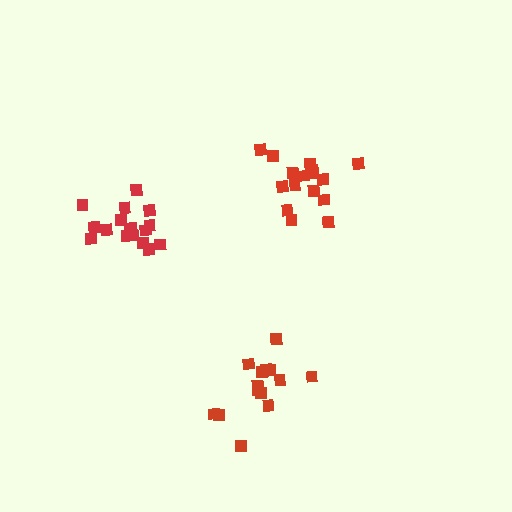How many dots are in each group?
Group 1: 14 dots, Group 2: 17 dots, Group 3: 17 dots (48 total).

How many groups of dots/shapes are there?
There are 3 groups.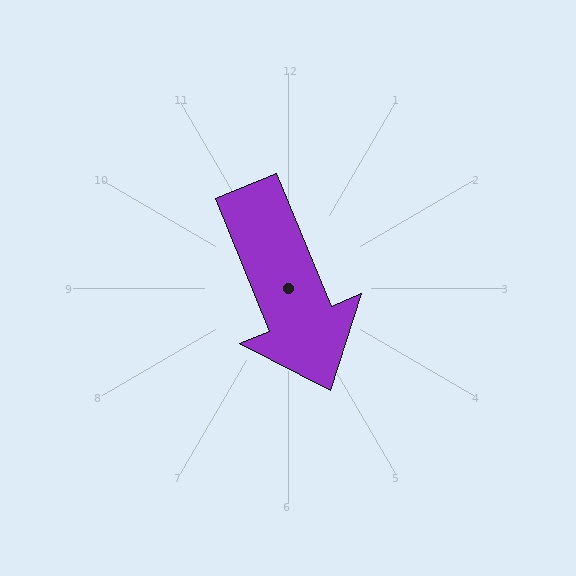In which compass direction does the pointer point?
South.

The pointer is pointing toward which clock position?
Roughly 5 o'clock.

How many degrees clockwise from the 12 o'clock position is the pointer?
Approximately 158 degrees.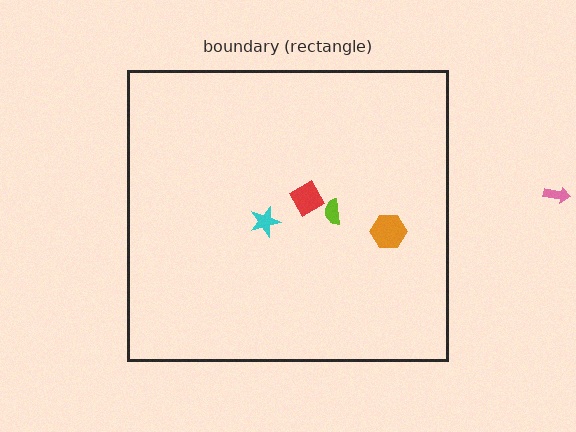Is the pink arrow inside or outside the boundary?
Outside.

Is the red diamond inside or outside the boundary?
Inside.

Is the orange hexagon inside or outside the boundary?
Inside.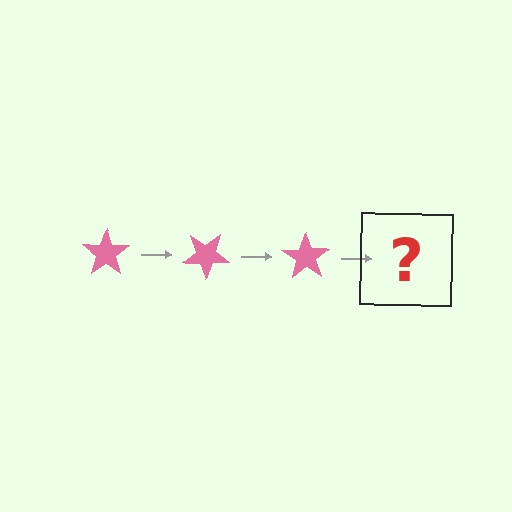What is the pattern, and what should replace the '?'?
The pattern is that the star rotates 35 degrees each step. The '?' should be a pink star rotated 105 degrees.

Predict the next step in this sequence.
The next step is a pink star rotated 105 degrees.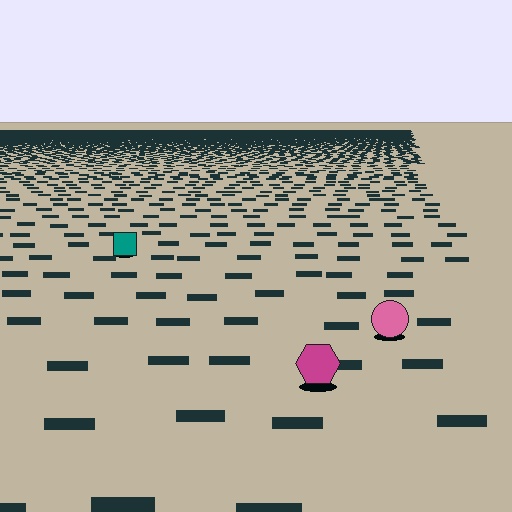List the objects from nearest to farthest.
From nearest to farthest: the magenta hexagon, the pink circle, the teal square.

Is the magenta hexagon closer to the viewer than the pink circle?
Yes. The magenta hexagon is closer — you can tell from the texture gradient: the ground texture is coarser near it.